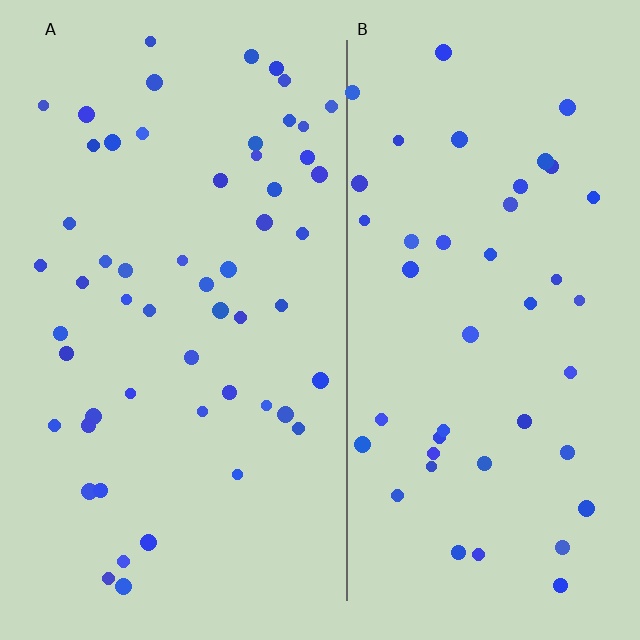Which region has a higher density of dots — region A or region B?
A (the left).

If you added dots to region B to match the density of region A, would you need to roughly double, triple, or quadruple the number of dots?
Approximately double.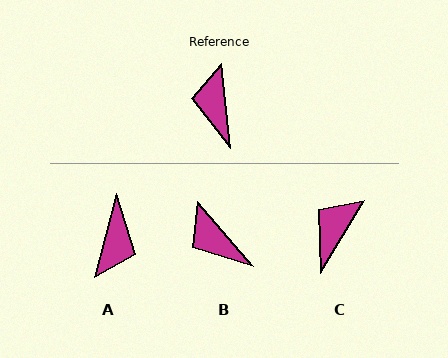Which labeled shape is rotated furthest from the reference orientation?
A, about 160 degrees away.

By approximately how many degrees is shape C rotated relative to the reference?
Approximately 37 degrees clockwise.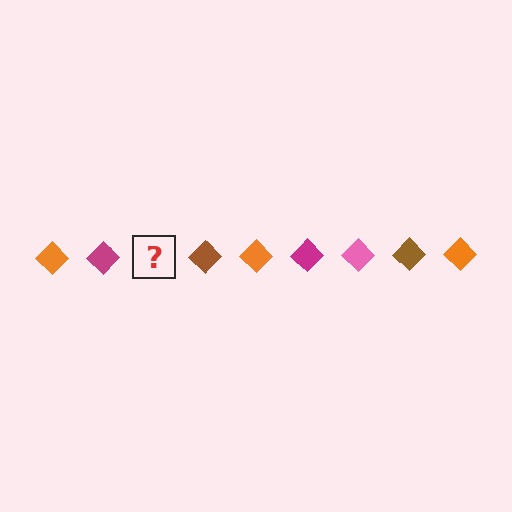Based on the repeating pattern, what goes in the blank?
The blank should be a pink diamond.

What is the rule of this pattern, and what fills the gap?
The rule is that the pattern cycles through orange, magenta, pink, brown diamonds. The gap should be filled with a pink diamond.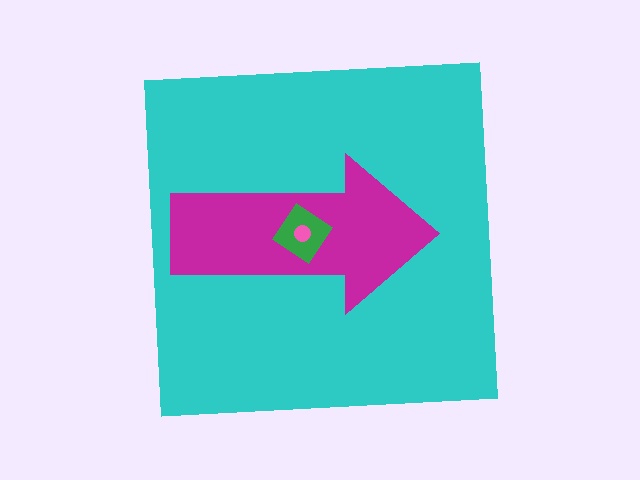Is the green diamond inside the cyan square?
Yes.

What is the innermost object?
The pink circle.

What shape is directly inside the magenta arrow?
The green diamond.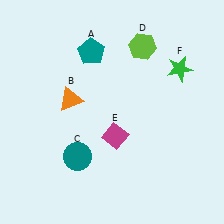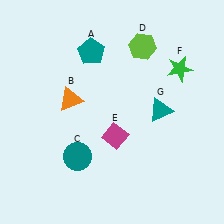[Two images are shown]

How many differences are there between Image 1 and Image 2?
There is 1 difference between the two images.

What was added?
A teal triangle (G) was added in Image 2.